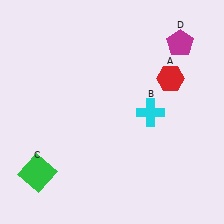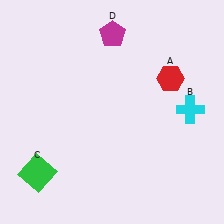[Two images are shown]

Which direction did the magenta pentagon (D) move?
The magenta pentagon (D) moved left.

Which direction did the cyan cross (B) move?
The cyan cross (B) moved right.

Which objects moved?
The objects that moved are: the cyan cross (B), the magenta pentagon (D).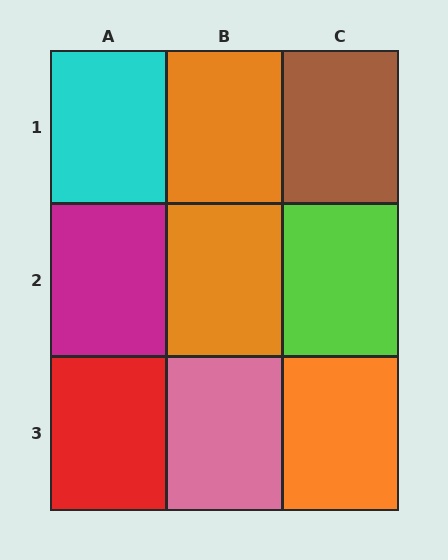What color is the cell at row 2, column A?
Magenta.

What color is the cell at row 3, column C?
Orange.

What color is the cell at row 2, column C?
Lime.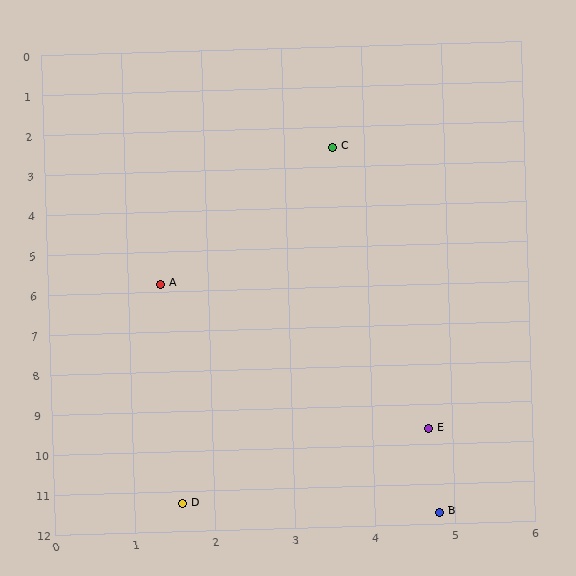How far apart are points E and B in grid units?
Points E and B are about 2.1 grid units apart.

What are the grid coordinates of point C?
Point C is at approximately (3.6, 2.5).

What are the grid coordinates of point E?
Point E is at approximately (4.7, 9.6).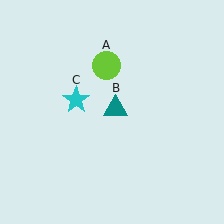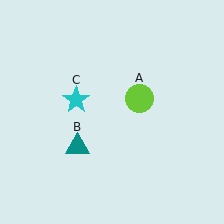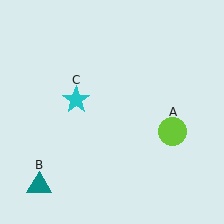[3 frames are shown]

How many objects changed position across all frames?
2 objects changed position: lime circle (object A), teal triangle (object B).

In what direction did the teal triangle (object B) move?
The teal triangle (object B) moved down and to the left.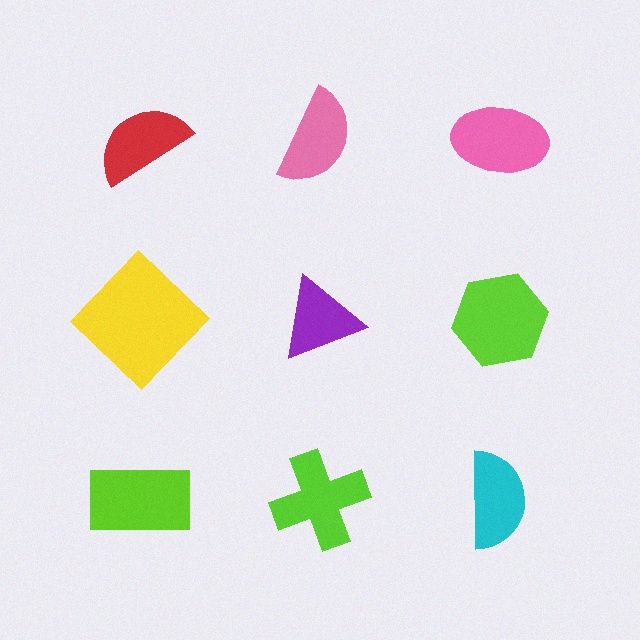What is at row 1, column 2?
A pink semicircle.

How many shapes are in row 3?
3 shapes.